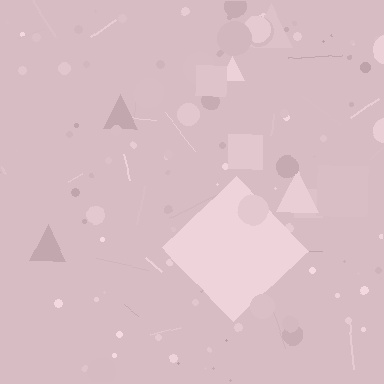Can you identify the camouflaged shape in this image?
The camouflaged shape is a diamond.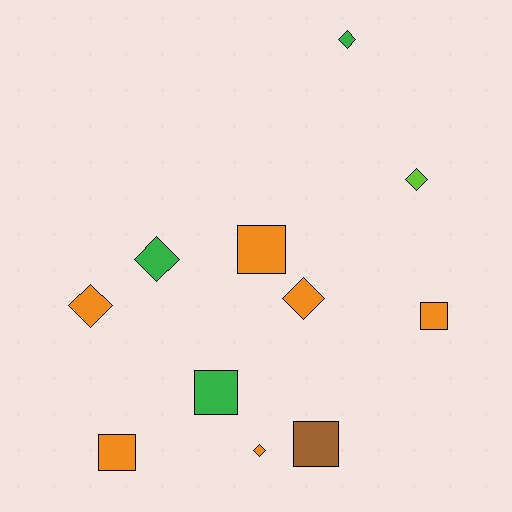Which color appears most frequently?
Orange, with 6 objects.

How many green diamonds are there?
There are 2 green diamonds.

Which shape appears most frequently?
Diamond, with 6 objects.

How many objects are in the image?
There are 11 objects.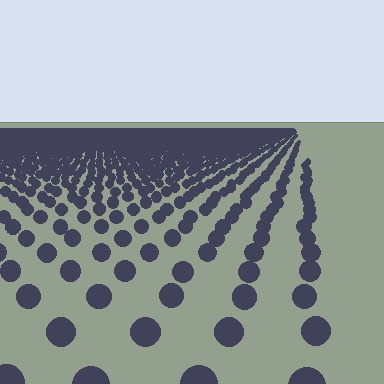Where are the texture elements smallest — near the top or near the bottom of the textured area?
Near the top.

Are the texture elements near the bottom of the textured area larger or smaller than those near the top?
Larger. Near the bottom, elements are closer to the viewer and appear at a bigger on-screen size.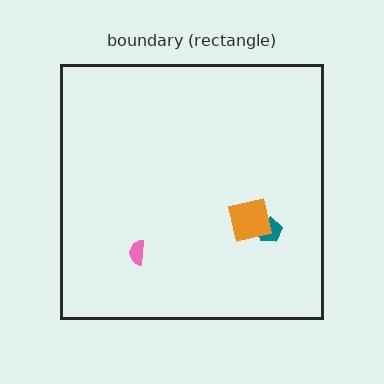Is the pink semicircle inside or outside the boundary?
Inside.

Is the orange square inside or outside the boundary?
Inside.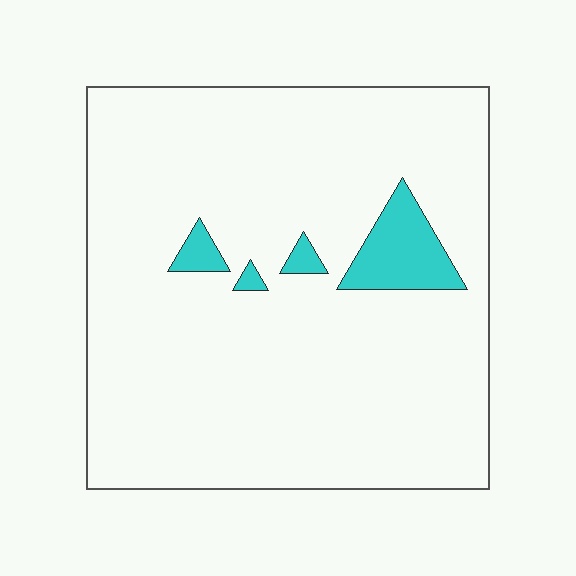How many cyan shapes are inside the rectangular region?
4.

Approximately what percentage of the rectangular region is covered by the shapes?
Approximately 5%.